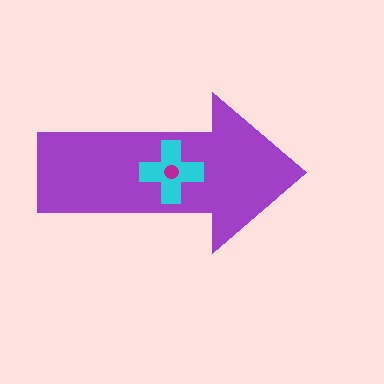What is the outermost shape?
The purple arrow.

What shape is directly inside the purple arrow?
The cyan cross.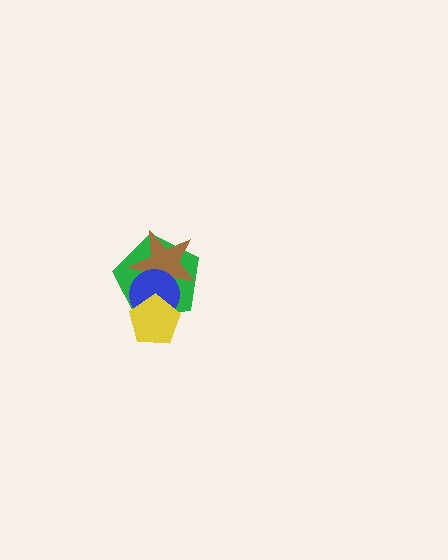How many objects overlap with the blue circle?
3 objects overlap with the blue circle.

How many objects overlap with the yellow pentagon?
2 objects overlap with the yellow pentagon.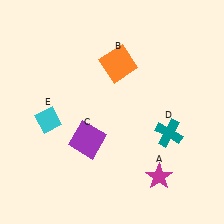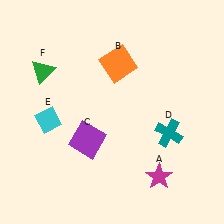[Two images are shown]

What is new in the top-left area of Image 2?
A green triangle (F) was added in the top-left area of Image 2.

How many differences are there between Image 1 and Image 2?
There is 1 difference between the two images.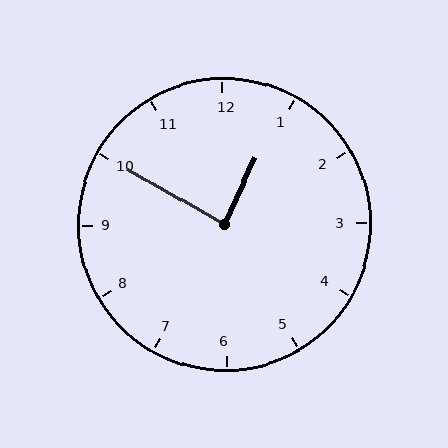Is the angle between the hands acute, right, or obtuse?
It is right.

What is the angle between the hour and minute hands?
Approximately 85 degrees.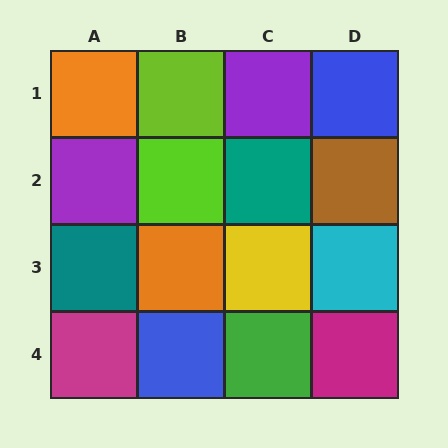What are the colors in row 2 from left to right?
Purple, lime, teal, brown.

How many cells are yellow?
1 cell is yellow.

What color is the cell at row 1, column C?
Purple.